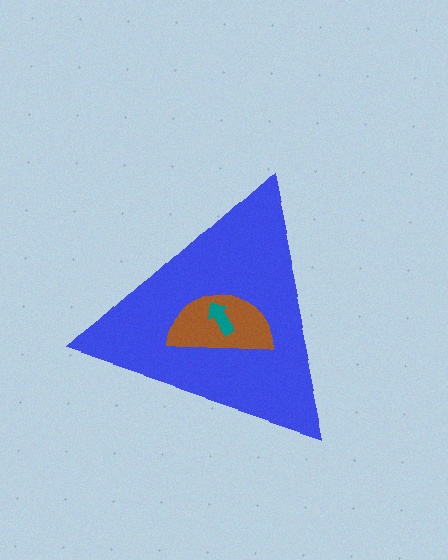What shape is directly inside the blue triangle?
The brown semicircle.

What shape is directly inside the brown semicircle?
The teal arrow.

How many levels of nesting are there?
3.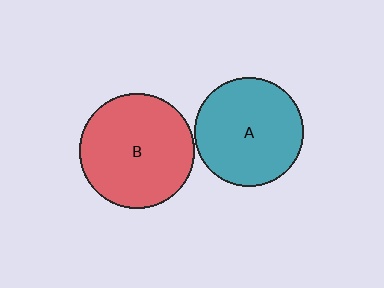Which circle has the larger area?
Circle B (red).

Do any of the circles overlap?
No, none of the circles overlap.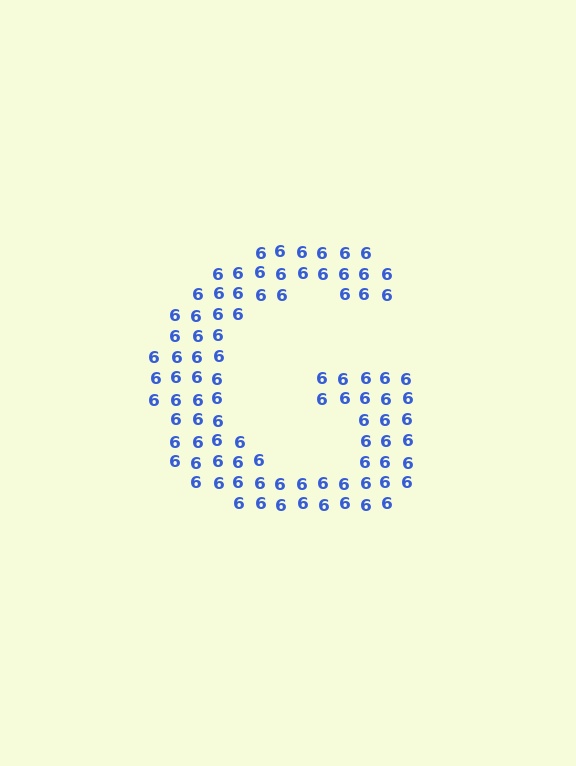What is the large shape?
The large shape is the letter G.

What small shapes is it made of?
It is made of small digit 6's.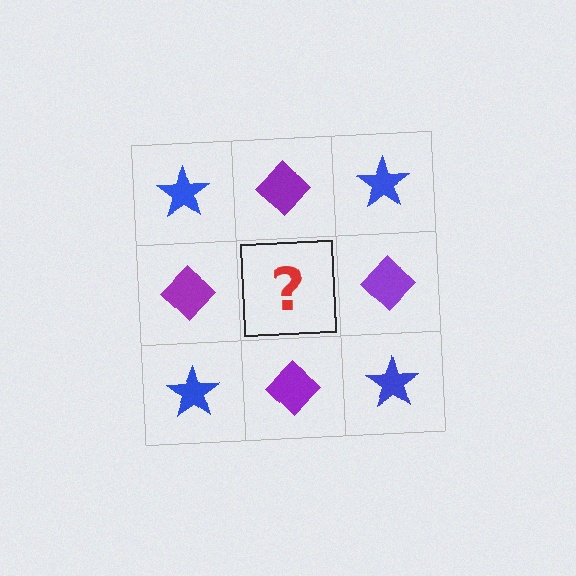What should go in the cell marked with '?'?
The missing cell should contain a blue star.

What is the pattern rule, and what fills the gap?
The rule is that it alternates blue star and purple diamond in a checkerboard pattern. The gap should be filled with a blue star.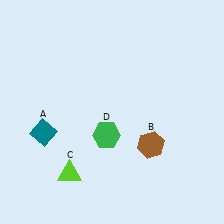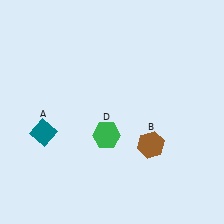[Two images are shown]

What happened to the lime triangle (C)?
The lime triangle (C) was removed in Image 2. It was in the bottom-left area of Image 1.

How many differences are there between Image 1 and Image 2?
There is 1 difference between the two images.